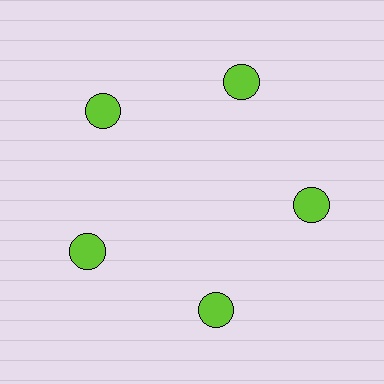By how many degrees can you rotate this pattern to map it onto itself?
The pattern maps onto itself every 72 degrees of rotation.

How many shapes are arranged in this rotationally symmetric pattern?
There are 5 shapes, arranged in 5 groups of 1.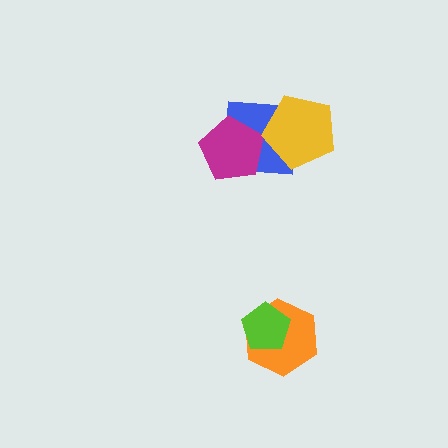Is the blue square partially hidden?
Yes, it is partially covered by another shape.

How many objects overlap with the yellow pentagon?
1 object overlaps with the yellow pentagon.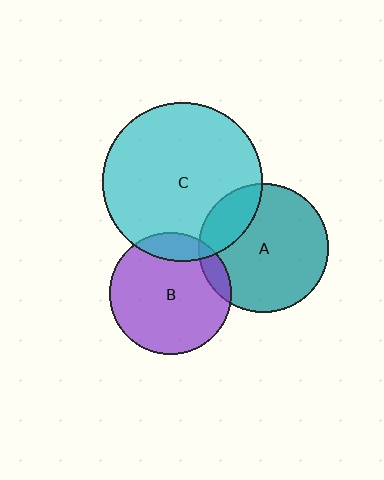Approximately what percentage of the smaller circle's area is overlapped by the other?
Approximately 10%.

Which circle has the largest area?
Circle C (cyan).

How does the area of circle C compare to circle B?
Approximately 1.7 times.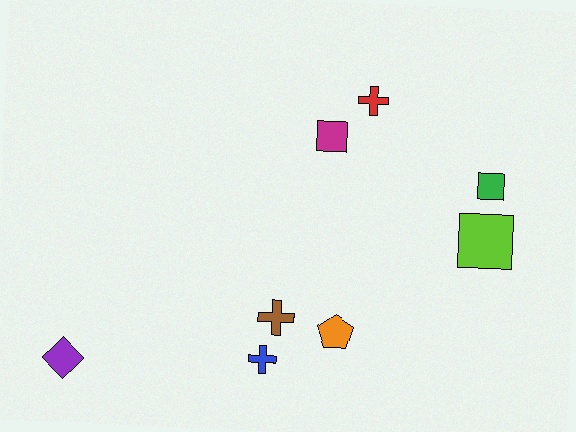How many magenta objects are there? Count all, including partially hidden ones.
There is 1 magenta object.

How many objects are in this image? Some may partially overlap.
There are 8 objects.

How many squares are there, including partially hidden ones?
There are 3 squares.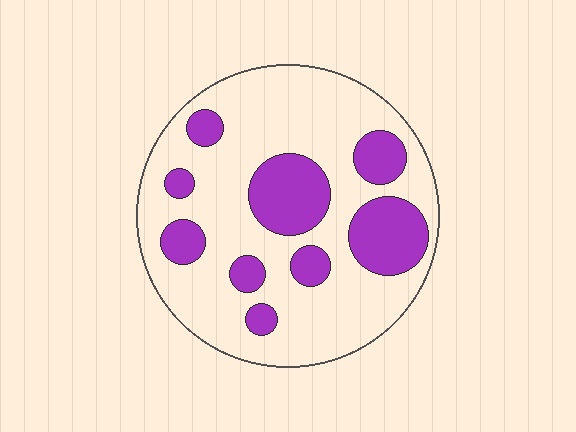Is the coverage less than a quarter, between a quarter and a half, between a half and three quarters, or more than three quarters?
Between a quarter and a half.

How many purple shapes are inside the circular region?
9.